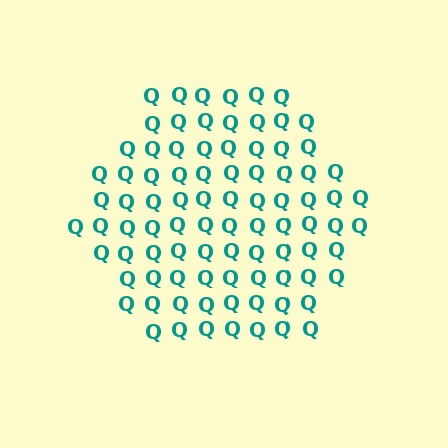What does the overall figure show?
The overall figure shows a hexagon.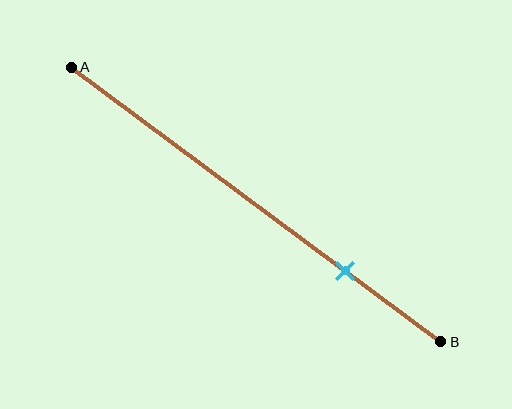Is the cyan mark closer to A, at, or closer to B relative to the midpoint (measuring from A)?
The cyan mark is closer to point B than the midpoint of segment AB.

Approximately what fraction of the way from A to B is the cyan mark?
The cyan mark is approximately 75% of the way from A to B.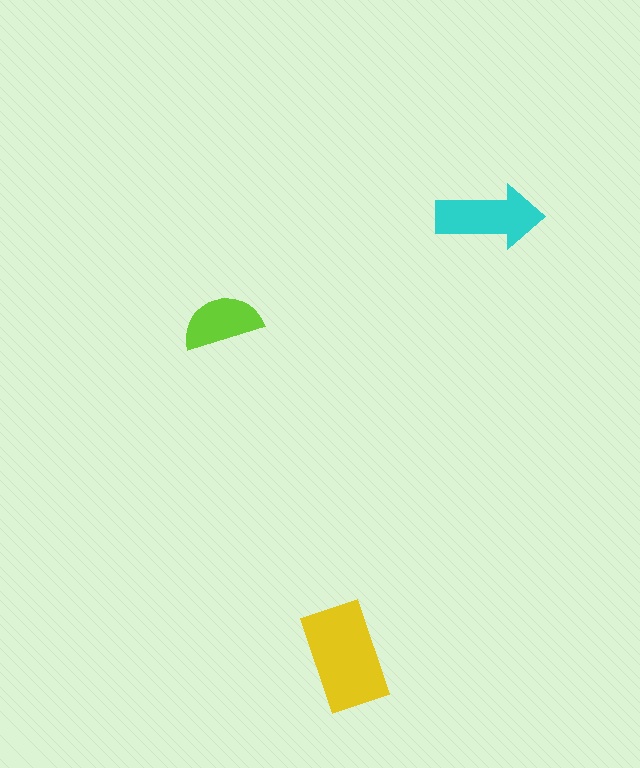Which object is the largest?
The yellow rectangle.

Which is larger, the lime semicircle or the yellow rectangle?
The yellow rectangle.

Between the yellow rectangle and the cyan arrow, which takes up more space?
The yellow rectangle.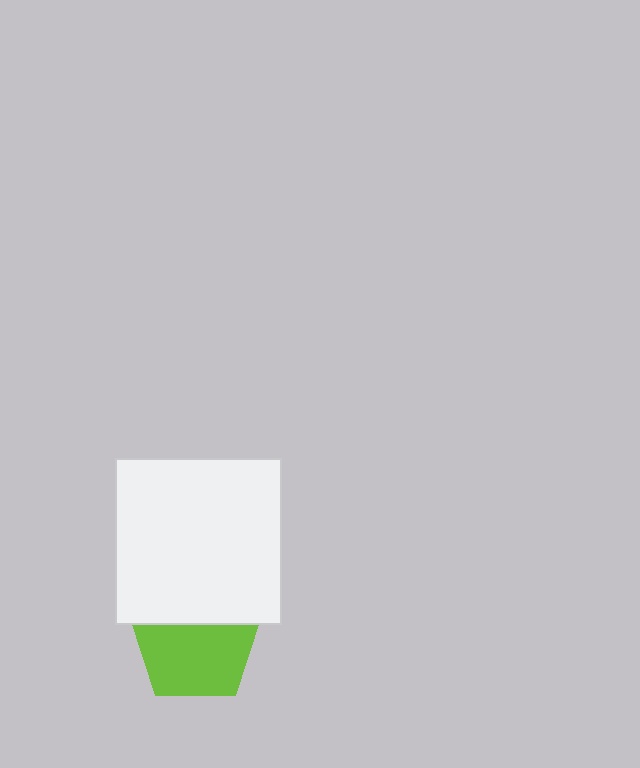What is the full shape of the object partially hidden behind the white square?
The partially hidden object is a lime pentagon.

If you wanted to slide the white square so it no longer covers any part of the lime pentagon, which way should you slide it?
Slide it up — that is the most direct way to separate the two shapes.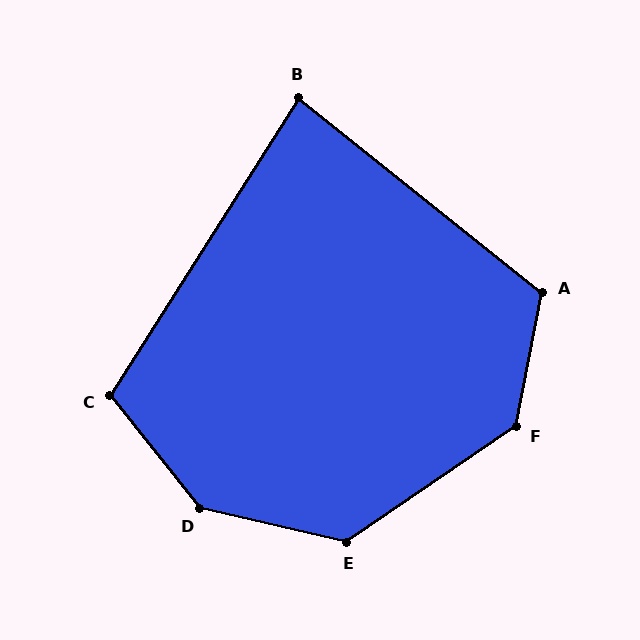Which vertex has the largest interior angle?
D, at approximately 142 degrees.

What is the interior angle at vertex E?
Approximately 133 degrees (obtuse).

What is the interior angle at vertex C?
Approximately 109 degrees (obtuse).